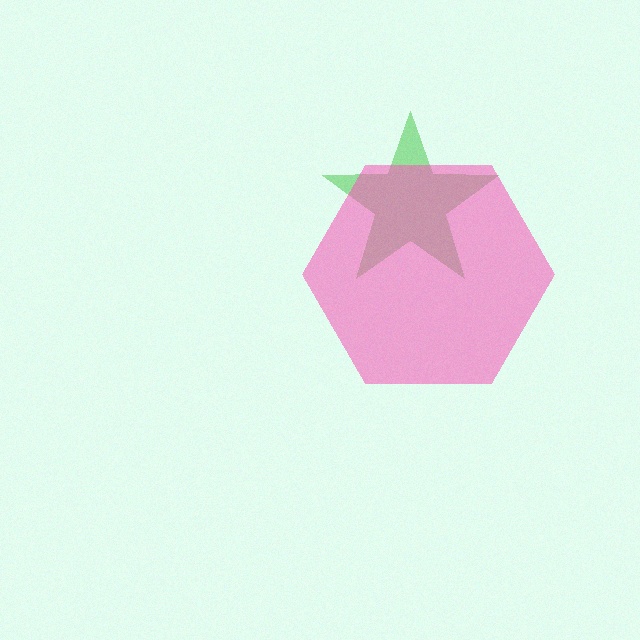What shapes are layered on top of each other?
The layered shapes are: a green star, a pink hexagon.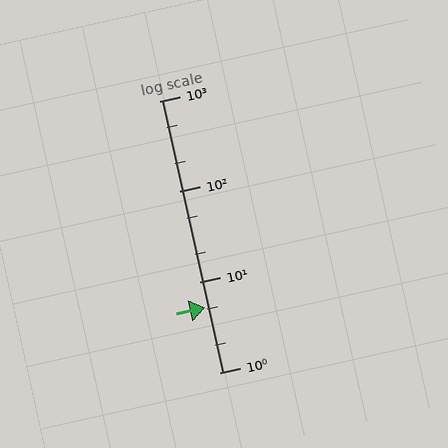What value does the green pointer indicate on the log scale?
The pointer indicates approximately 5.2.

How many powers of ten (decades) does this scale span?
The scale spans 3 decades, from 1 to 1000.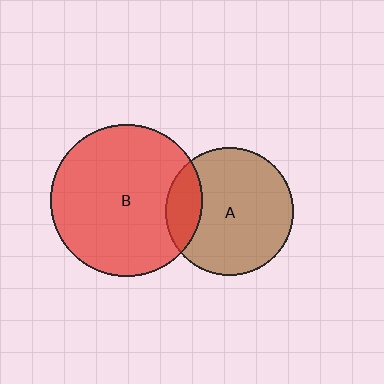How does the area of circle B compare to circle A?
Approximately 1.4 times.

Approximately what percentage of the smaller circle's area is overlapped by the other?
Approximately 20%.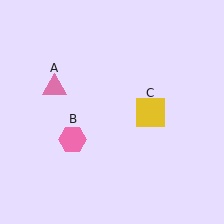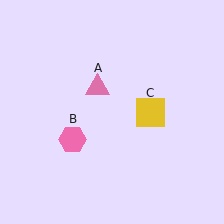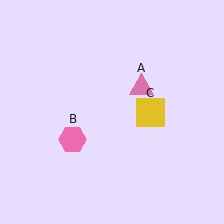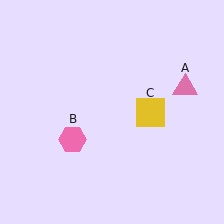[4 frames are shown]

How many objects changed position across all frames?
1 object changed position: pink triangle (object A).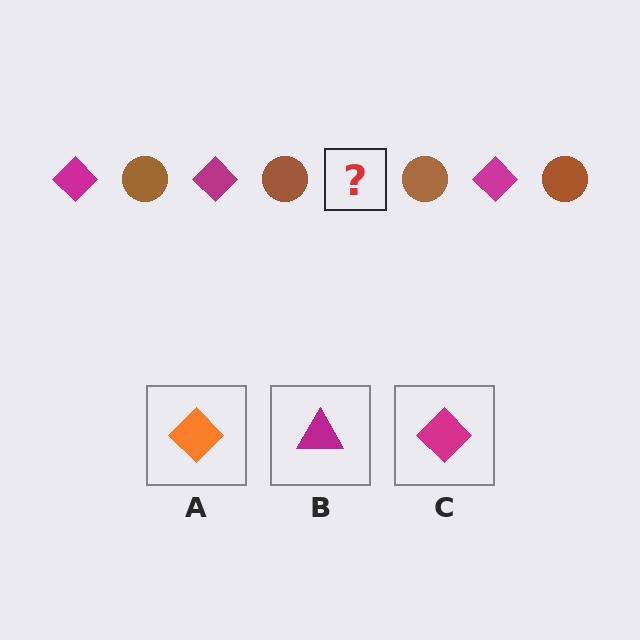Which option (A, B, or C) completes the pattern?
C.